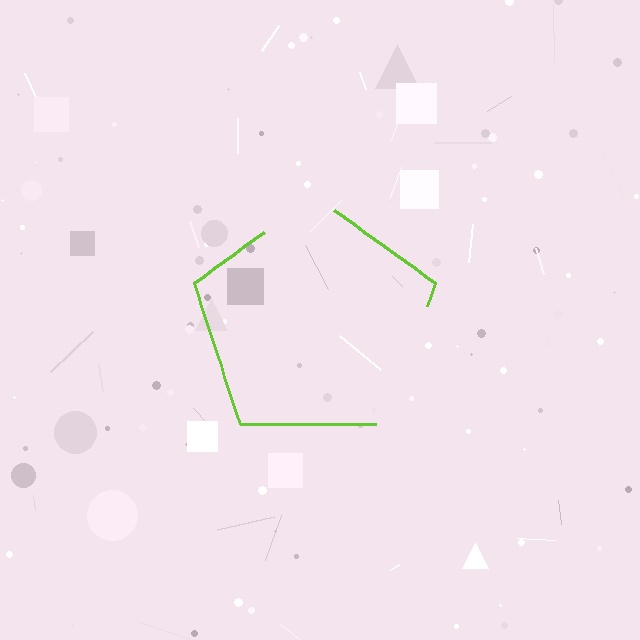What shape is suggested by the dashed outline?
The dashed outline suggests a pentagon.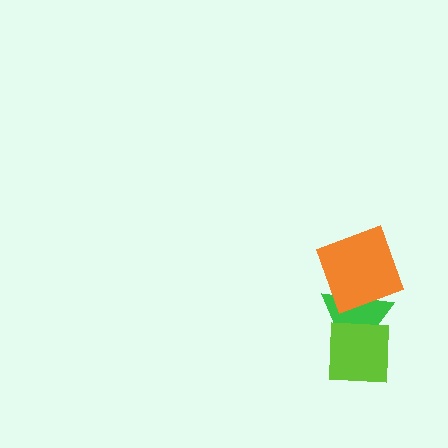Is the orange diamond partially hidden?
No, no other shape covers it.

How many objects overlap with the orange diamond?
1 object overlaps with the orange diamond.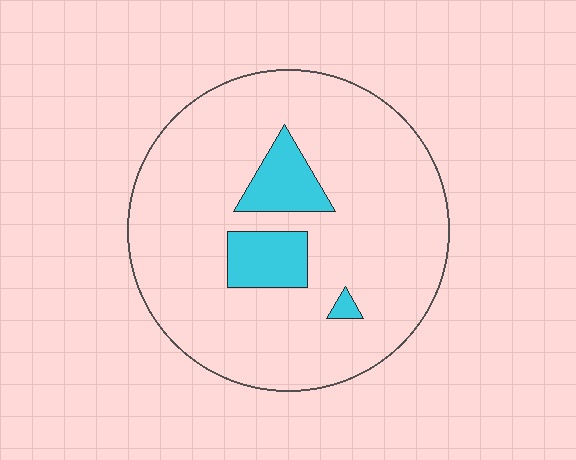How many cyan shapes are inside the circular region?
3.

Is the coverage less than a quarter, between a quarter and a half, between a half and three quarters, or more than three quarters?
Less than a quarter.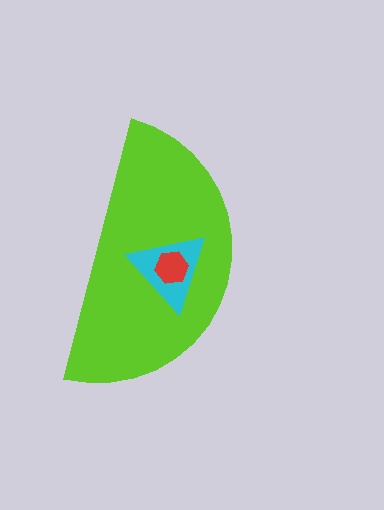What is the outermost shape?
The lime semicircle.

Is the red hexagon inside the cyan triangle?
Yes.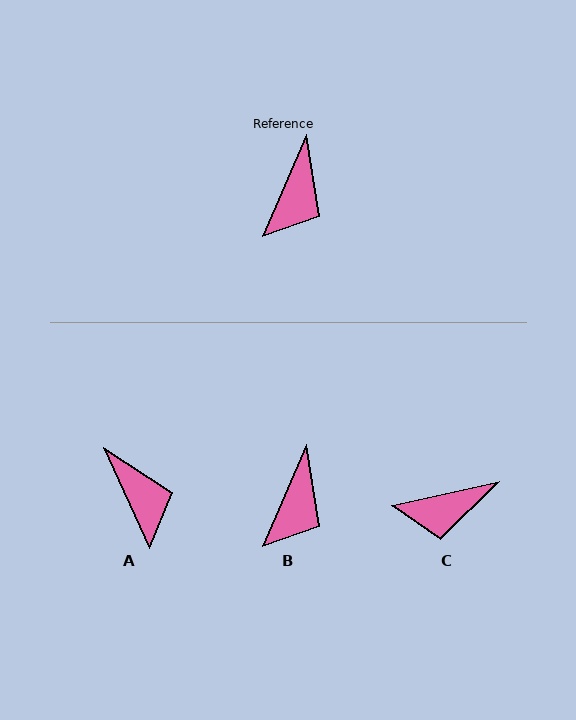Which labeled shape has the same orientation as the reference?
B.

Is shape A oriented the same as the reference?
No, it is off by about 48 degrees.